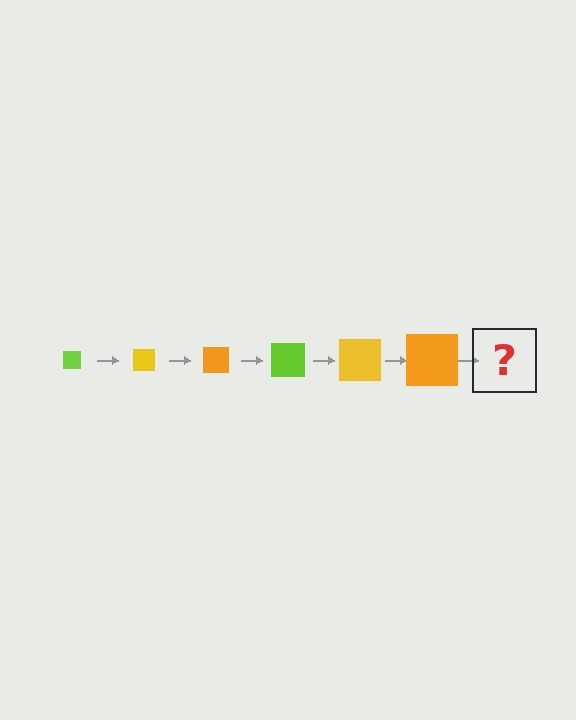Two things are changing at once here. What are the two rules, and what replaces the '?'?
The two rules are that the square grows larger each step and the color cycles through lime, yellow, and orange. The '?' should be a lime square, larger than the previous one.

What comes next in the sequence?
The next element should be a lime square, larger than the previous one.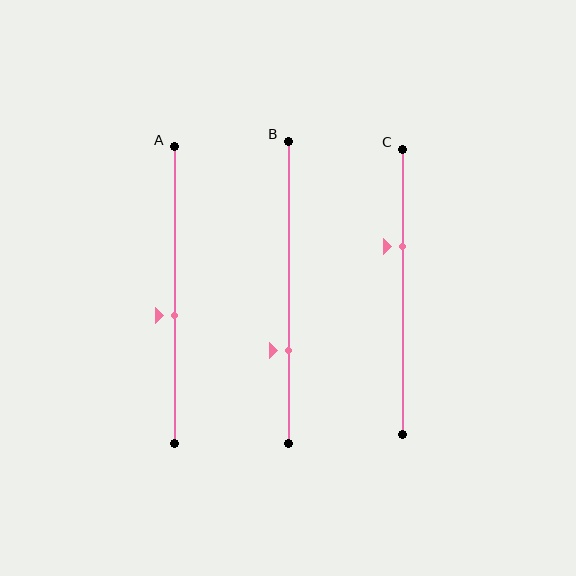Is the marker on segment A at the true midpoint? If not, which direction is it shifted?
No, the marker on segment A is shifted downward by about 7% of the segment length.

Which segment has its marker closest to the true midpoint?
Segment A has its marker closest to the true midpoint.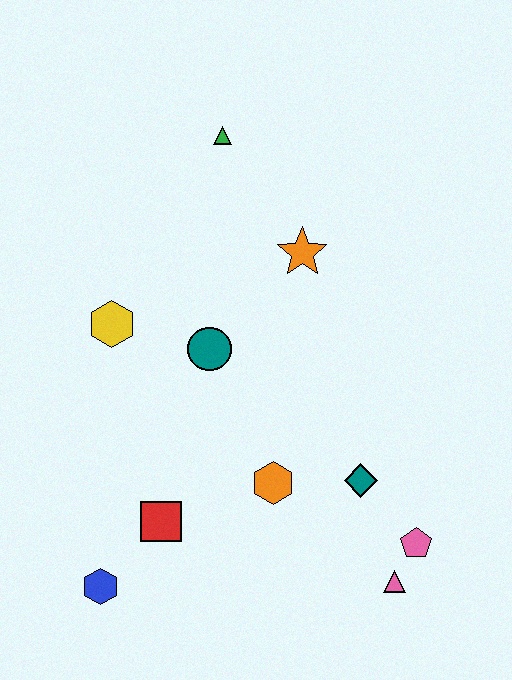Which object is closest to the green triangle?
The orange star is closest to the green triangle.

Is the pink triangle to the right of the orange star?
Yes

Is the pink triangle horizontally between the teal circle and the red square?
No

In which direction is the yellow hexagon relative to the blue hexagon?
The yellow hexagon is above the blue hexagon.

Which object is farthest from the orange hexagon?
The green triangle is farthest from the orange hexagon.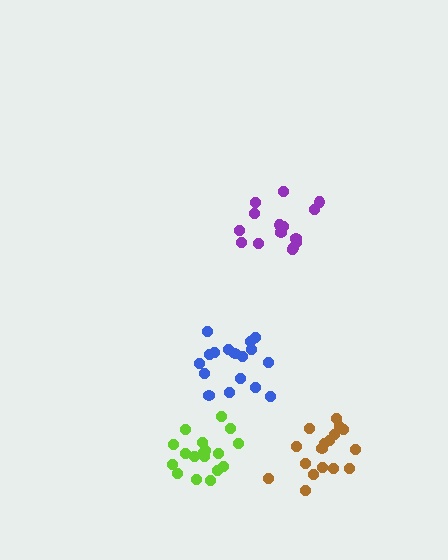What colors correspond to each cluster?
The clusters are colored: purple, brown, blue, lime.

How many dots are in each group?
Group 1: 15 dots, Group 2: 17 dots, Group 3: 17 dots, Group 4: 18 dots (67 total).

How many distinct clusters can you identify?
There are 4 distinct clusters.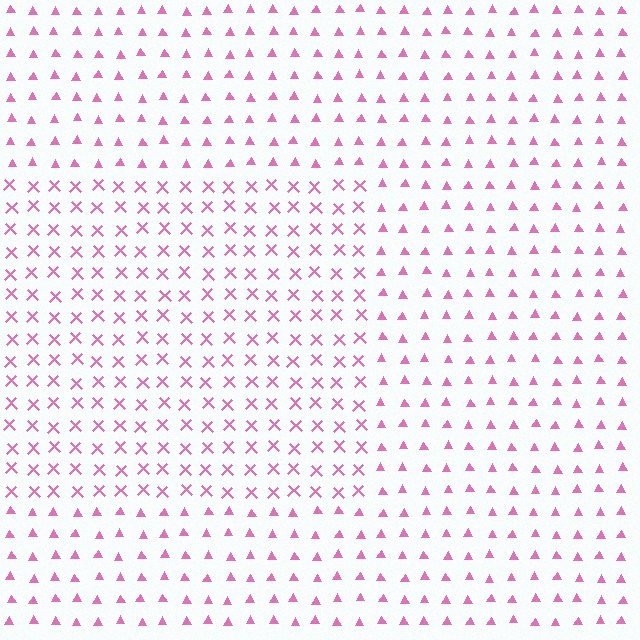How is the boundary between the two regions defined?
The boundary is defined by a change in element shape: X marks inside vs. triangles outside. All elements share the same color and spacing.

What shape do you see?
I see a rectangle.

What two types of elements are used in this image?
The image uses X marks inside the rectangle region and triangles outside it.